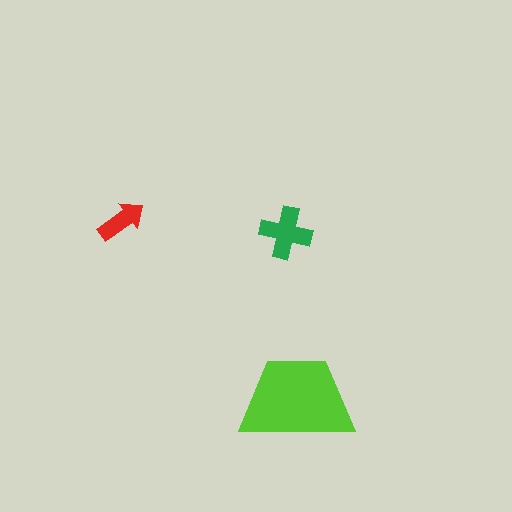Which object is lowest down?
The lime trapezoid is bottommost.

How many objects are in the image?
There are 3 objects in the image.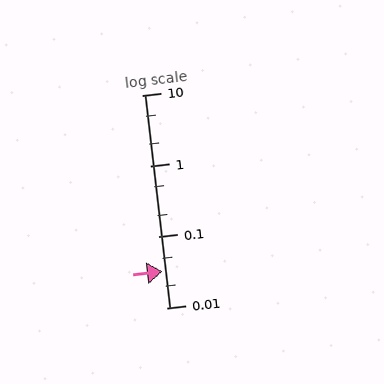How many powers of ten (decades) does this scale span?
The scale spans 3 decades, from 0.01 to 10.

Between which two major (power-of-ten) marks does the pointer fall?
The pointer is between 0.01 and 0.1.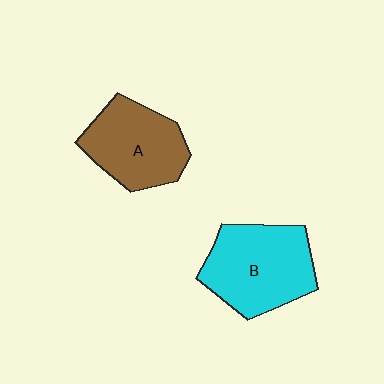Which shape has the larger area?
Shape B (cyan).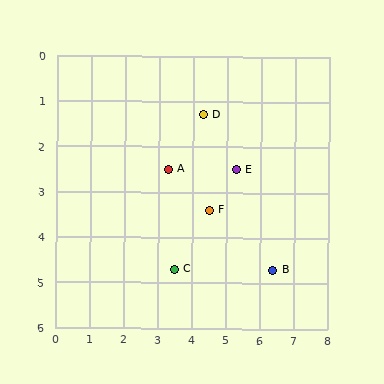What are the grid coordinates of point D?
Point D is at approximately (4.3, 1.3).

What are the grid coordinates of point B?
Point B is at approximately (6.4, 4.7).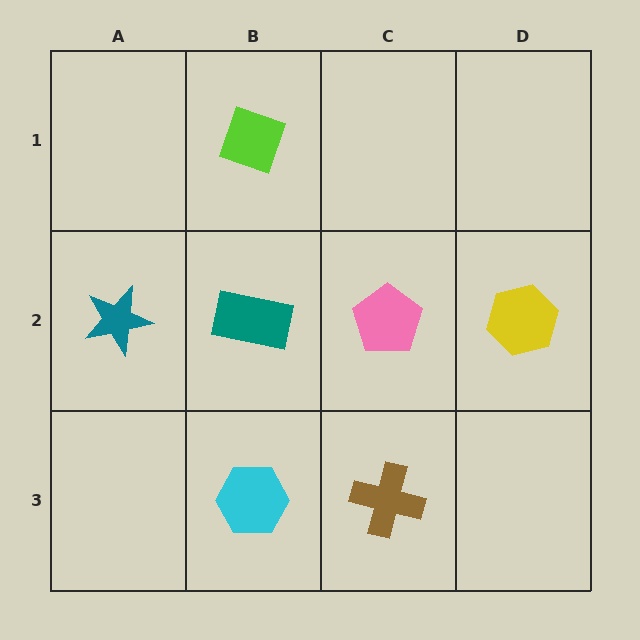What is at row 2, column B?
A teal rectangle.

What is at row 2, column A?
A teal star.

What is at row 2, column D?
A yellow hexagon.